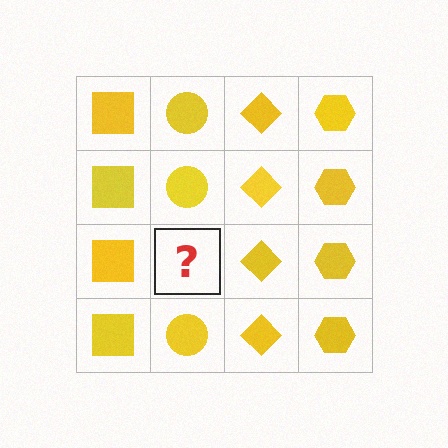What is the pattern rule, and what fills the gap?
The rule is that each column has a consistent shape. The gap should be filled with a yellow circle.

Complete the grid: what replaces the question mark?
The question mark should be replaced with a yellow circle.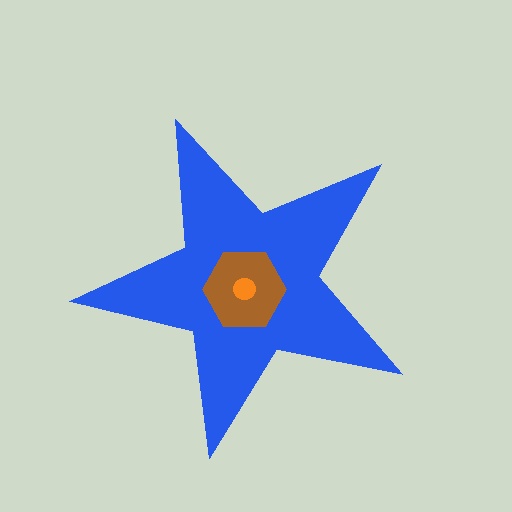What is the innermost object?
The orange circle.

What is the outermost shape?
The blue star.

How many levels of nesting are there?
3.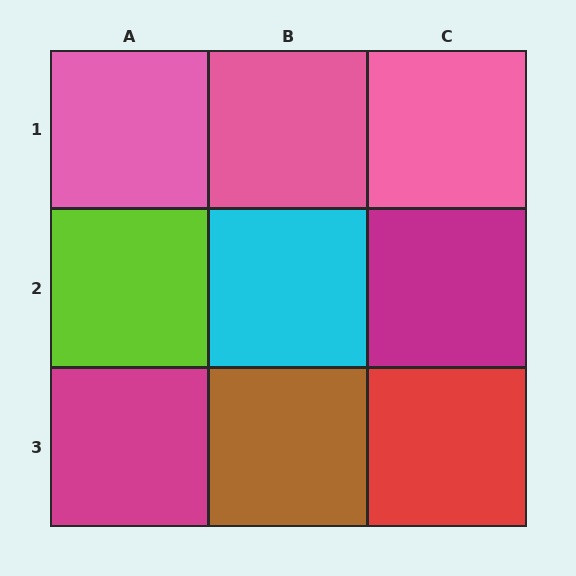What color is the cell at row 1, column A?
Pink.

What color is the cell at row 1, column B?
Pink.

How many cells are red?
1 cell is red.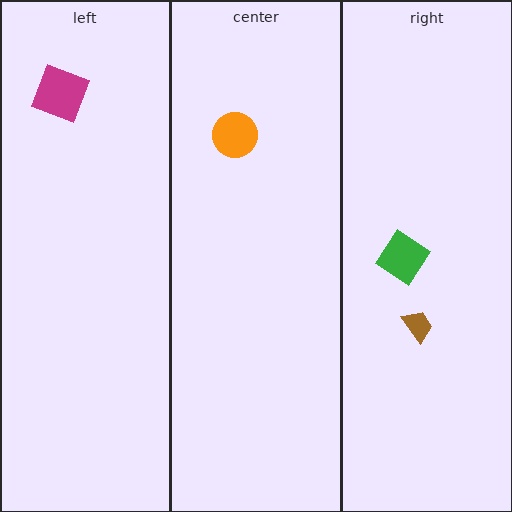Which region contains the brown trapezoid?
The right region.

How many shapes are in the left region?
1.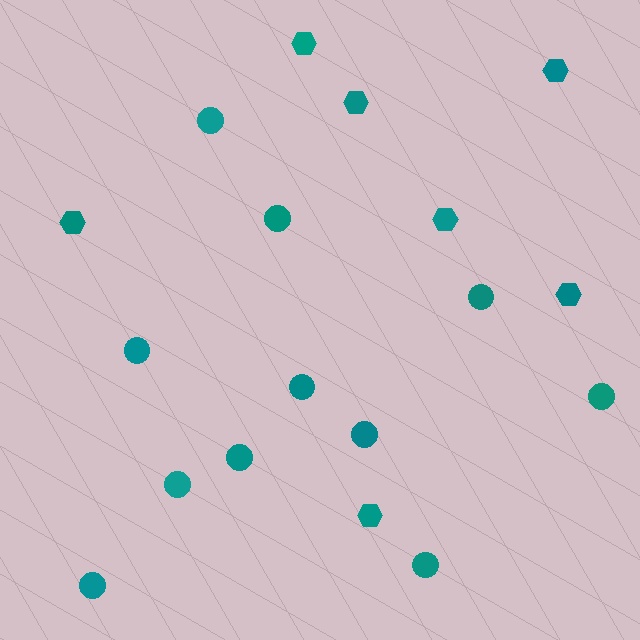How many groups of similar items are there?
There are 2 groups: one group of hexagons (7) and one group of circles (11).